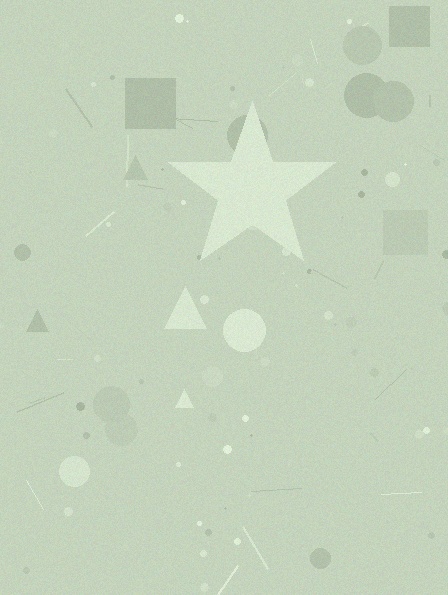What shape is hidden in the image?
A star is hidden in the image.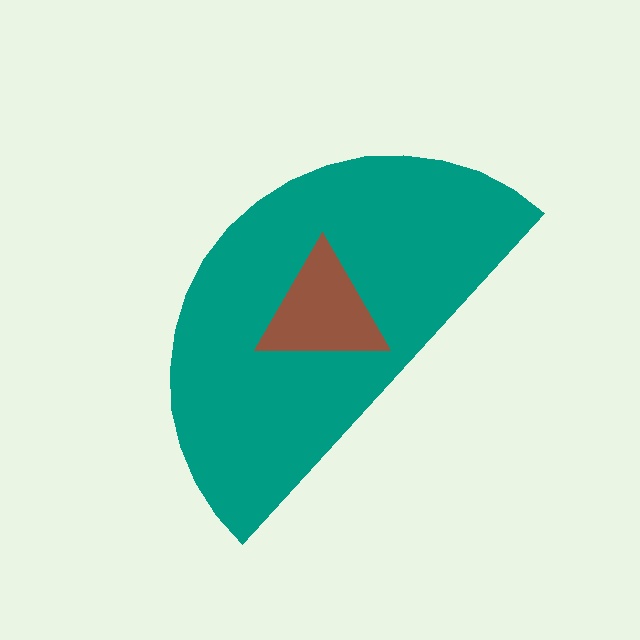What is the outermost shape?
The teal semicircle.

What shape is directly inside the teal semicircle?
The brown triangle.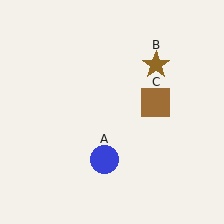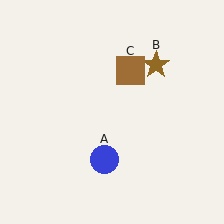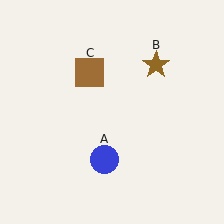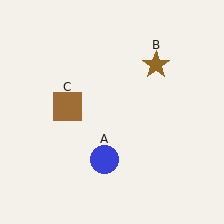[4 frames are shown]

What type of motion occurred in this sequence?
The brown square (object C) rotated counterclockwise around the center of the scene.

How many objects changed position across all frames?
1 object changed position: brown square (object C).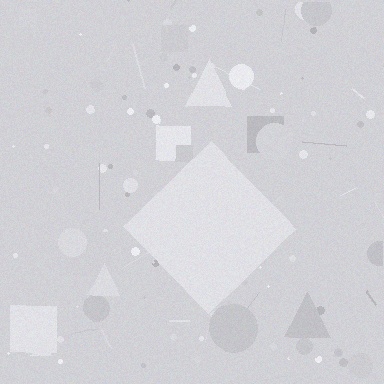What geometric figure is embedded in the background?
A diamond is embedded in the background.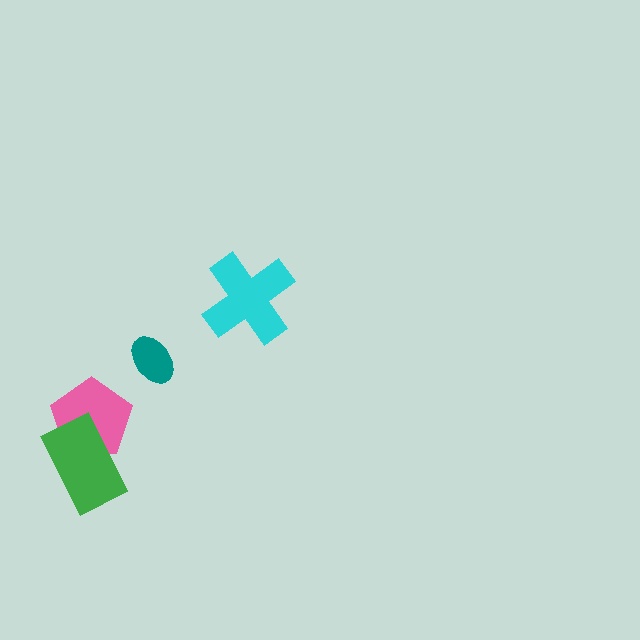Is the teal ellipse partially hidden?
No, no other shape covers it.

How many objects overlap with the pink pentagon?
1 object overlaps with the pink pentagon.